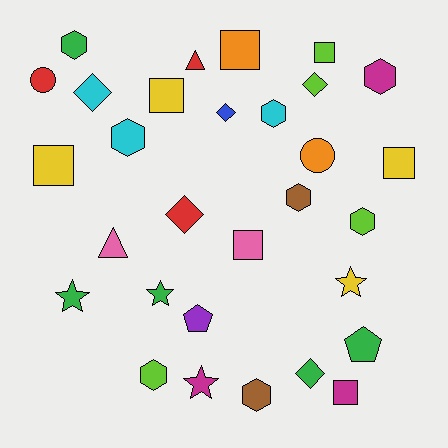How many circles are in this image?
There are 2 circles.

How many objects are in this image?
There are 30 objects.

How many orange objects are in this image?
There are 2 orange objects.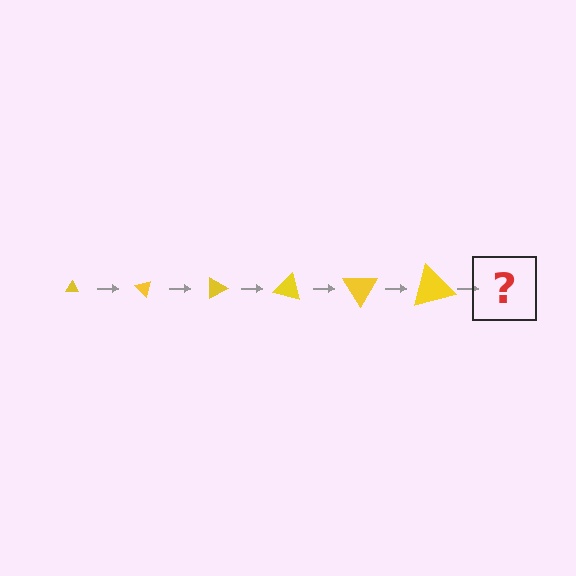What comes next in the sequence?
The next element should be a triangle, larger than the previous one and rotated 270 degrees from the start.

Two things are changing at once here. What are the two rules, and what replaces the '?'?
The two rules are that the triangle grows larger each step and it rotates 45 degrees each step. The '?' should be a triangle, larger than the previous one and rotated 270 degrees from the start.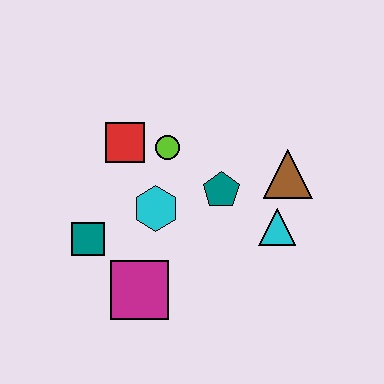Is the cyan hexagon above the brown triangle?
No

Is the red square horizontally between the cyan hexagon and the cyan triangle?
No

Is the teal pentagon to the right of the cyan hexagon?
Yes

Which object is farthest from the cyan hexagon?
The brown triangle is farthest from the cyan hexagon.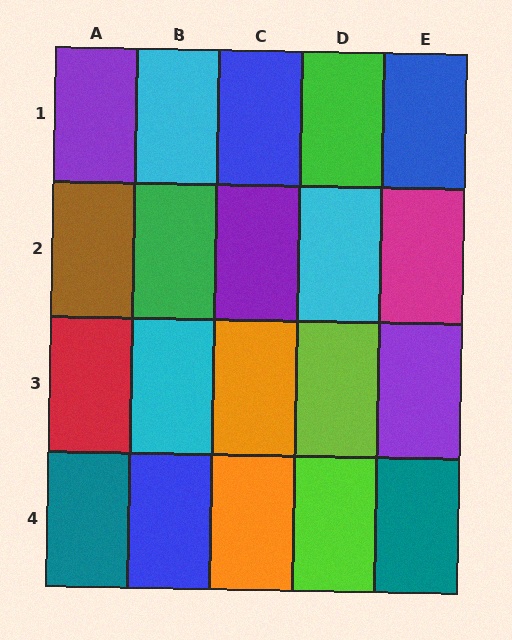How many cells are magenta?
1 cell is magenta.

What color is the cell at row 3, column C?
Orange.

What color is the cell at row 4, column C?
Orange.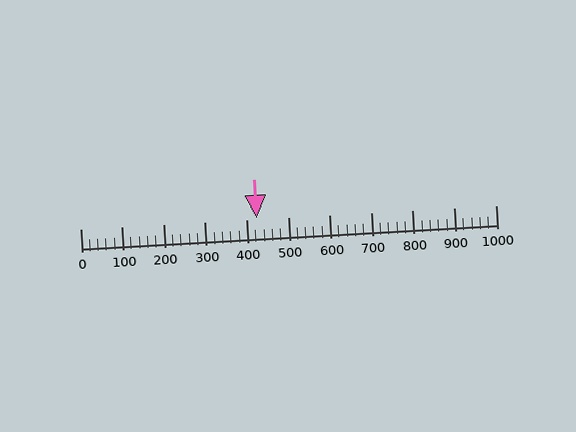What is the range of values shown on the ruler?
The ruler shows values from 0 to 1000.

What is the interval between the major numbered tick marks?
The major tick marks are spaced 100 units apart.